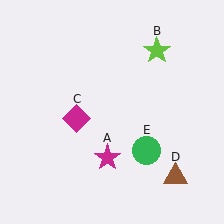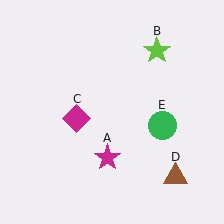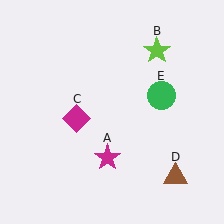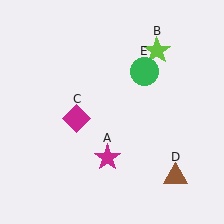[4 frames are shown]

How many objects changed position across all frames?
1 object changed position: green circle (object E).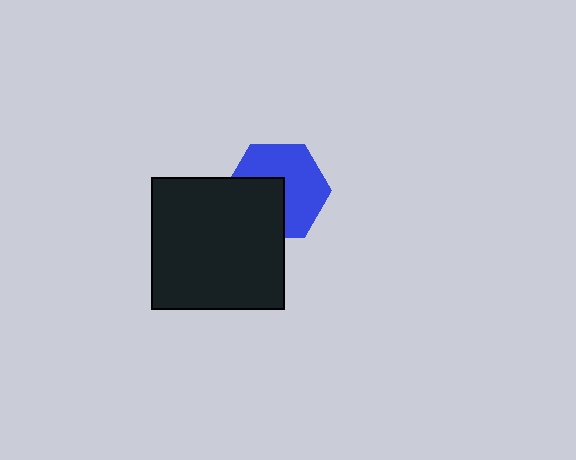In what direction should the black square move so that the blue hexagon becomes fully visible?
The black square should move toward the lower-left. That is the shortest direction to clear the overlap and leave the blue hexagon fully visible.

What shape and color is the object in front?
The object in front is a black square.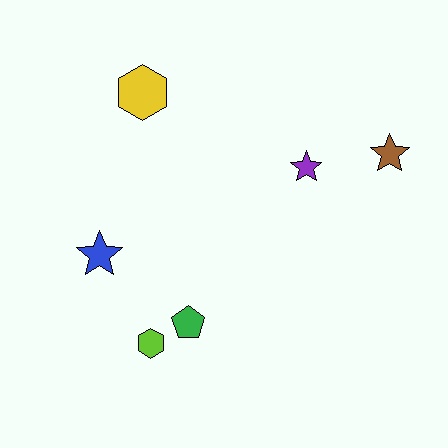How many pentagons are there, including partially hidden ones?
There is 1 pentagon.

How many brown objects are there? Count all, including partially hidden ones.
There is 1 brown object.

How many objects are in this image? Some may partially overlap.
There are 6 objects.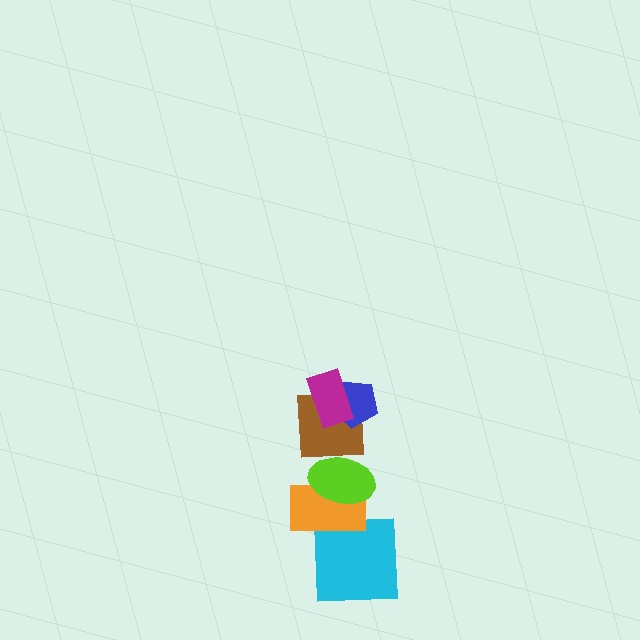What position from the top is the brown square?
The brown square is 3rd from the top.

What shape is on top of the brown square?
The blue pentagon is on top of the brown square.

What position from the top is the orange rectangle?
The orange rectangle is 5th from the top.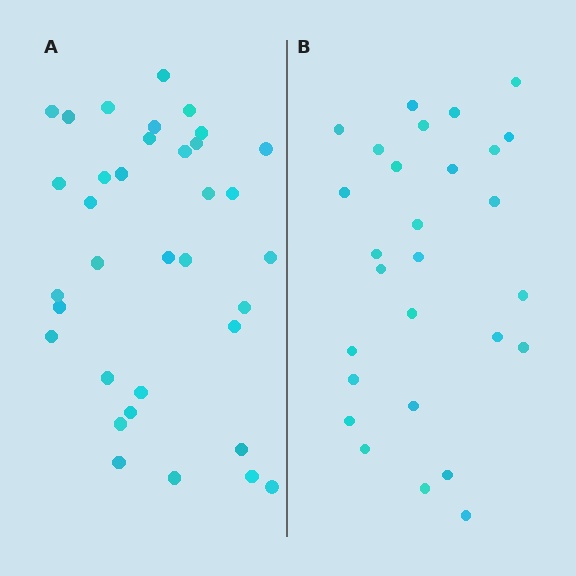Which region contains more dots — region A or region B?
Region A (the left region) has more dots.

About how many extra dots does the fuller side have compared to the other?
Region A has roughly 8 or so more dots than region B.